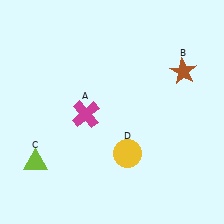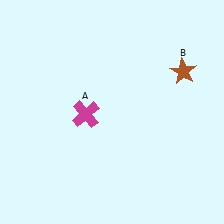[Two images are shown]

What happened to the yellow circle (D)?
The yellow circle (D) was removed in Image 2. It was in the bottom-right area of Image 1.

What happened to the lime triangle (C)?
The lime triangle (C) was removed in Image 2. It was in the bottom-left area of Image 1.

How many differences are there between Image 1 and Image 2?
There are 2 differences between the two images.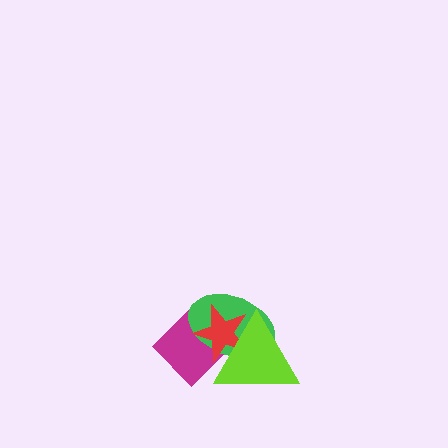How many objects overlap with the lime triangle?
3 objects overlap with the lime triangle.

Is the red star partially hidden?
Yes, it is partially covered by another shape.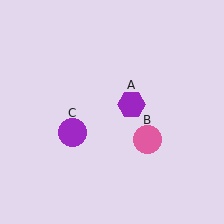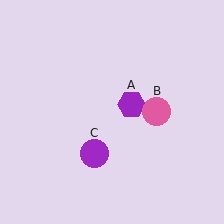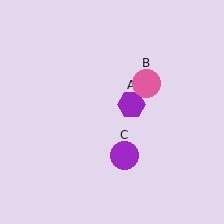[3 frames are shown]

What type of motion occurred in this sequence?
The pink circle (object B), purple circle (object C) rotated counterclockwise around the center of the scene.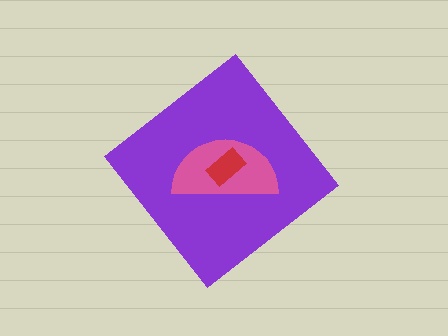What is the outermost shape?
The purple diamond.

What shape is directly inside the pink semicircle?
The red rectangle.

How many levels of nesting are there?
3.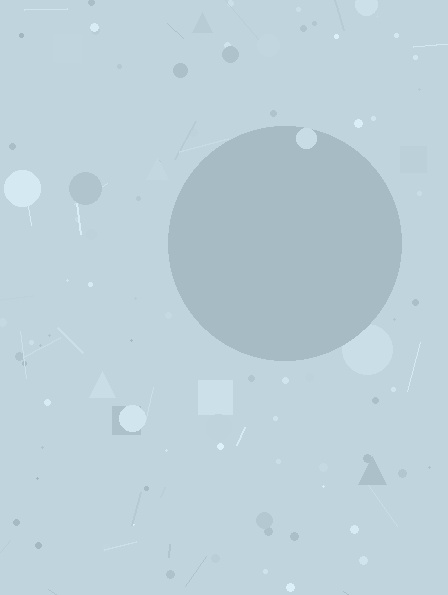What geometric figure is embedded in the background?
A circle is embedded in the background.